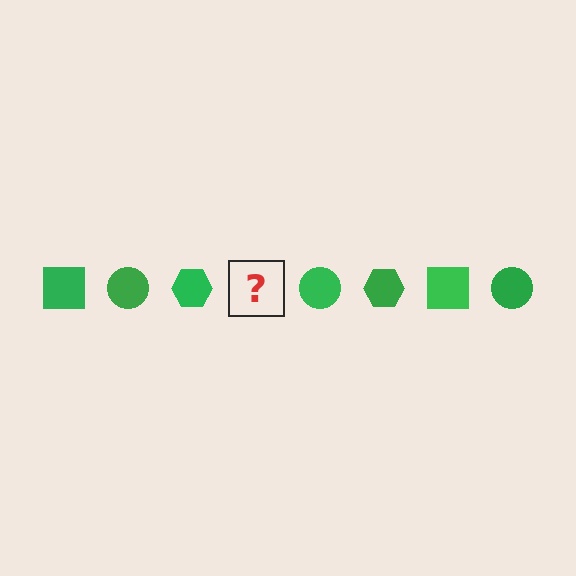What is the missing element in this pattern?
The missing element is a green square.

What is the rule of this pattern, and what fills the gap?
The rule is that the pattern cycles through square, circle, hexagon shapes in green. The gap should be filled with a green square.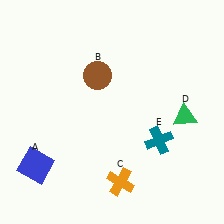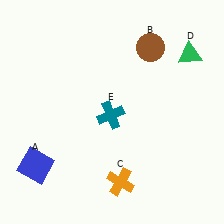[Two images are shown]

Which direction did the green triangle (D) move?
The green triangle (D) moved up.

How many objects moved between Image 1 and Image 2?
3 objects moved between the two images.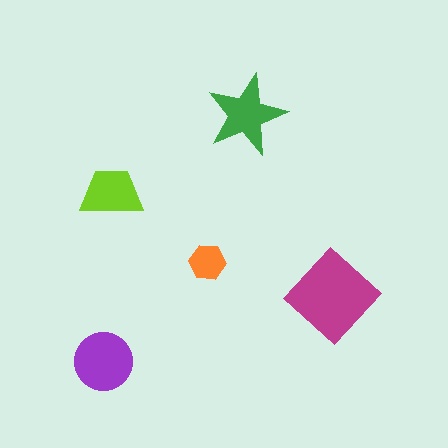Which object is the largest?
The magenta diamond.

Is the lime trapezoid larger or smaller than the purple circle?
Smaller.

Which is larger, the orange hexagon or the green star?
The green star.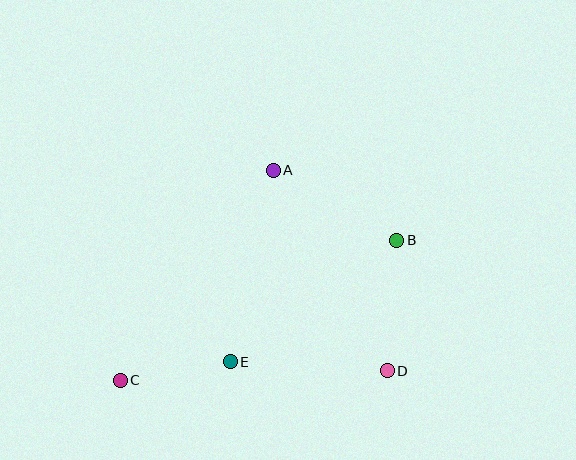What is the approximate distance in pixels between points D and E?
The distance between D and E is approximately 157 pixels.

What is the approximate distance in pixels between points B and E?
The distance between B and E is approximately 206 pixels.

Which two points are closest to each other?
Points C and E are closest to each other.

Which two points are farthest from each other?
Points B and C are farthest from each other.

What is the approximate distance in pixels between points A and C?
The distance between A and C is approximately 260 pixels.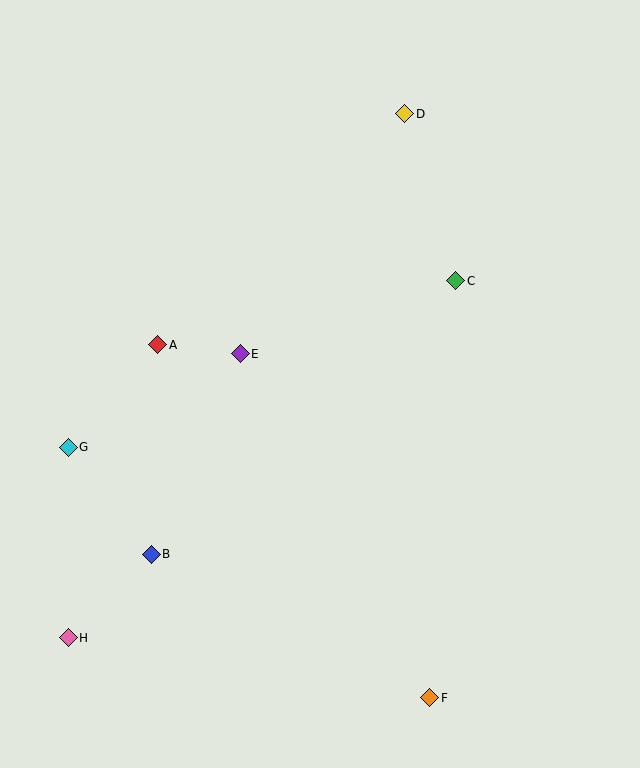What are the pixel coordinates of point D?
Point D is at (405, 114).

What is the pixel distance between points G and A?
The distance between G and A is 136 pixels.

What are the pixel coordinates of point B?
Point B is at (151, 554).